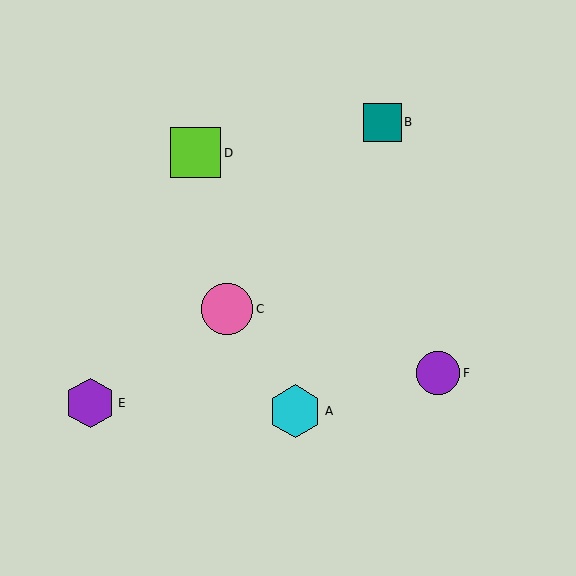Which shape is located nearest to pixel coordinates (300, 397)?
The cyan hexagon (labeled A) at (295, 411) is nearest to that location.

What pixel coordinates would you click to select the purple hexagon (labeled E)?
Click at (90, 403) to select the purple hexagon E.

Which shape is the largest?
The cyan hexagon (labeled A) is the largest.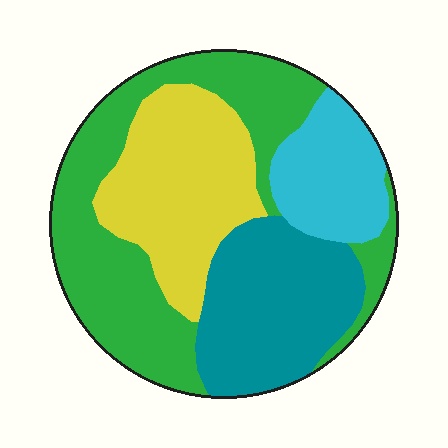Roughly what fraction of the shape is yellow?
Yellow takes up about one quarter (1/4) of the shape.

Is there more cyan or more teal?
Teal.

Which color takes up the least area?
Cyan, at roughly 15%.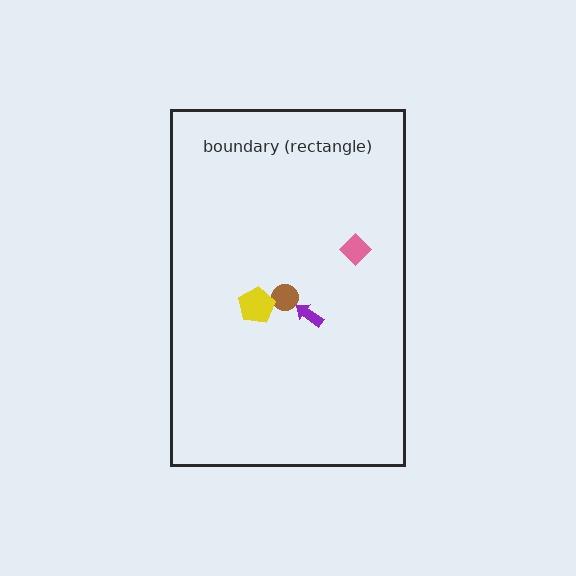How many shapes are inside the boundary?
4 inside, 0 outside.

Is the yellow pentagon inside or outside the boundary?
Inside.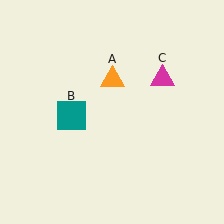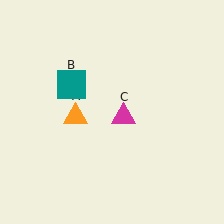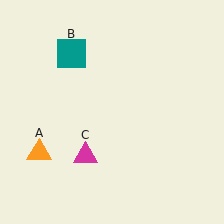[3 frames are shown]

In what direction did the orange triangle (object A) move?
The orange triangle (object A) moved down and to the left.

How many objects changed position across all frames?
3 objects changed position: orange triangle (object A), teal square (object B), magenta triangle (object C).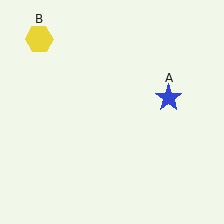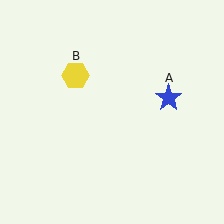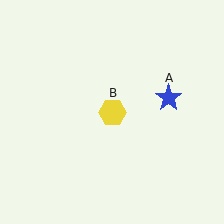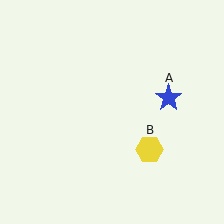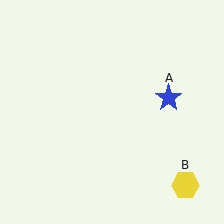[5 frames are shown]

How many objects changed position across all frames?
1 object changed position: yellow hexagon (object B).